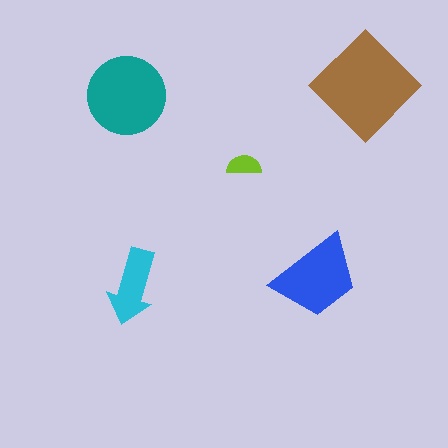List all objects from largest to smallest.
The brown diamond, the teal circle, the blue trapezoid, the cyan arrow, the lime semicircle.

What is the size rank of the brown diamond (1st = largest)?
1st.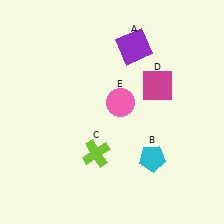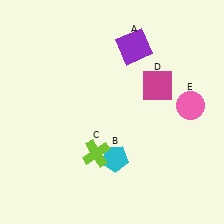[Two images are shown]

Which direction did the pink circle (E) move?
The pink circle (E) moved right.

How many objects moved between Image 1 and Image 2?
2 objects moved between the two images.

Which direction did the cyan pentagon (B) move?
The cyan pentagon (B) moved left.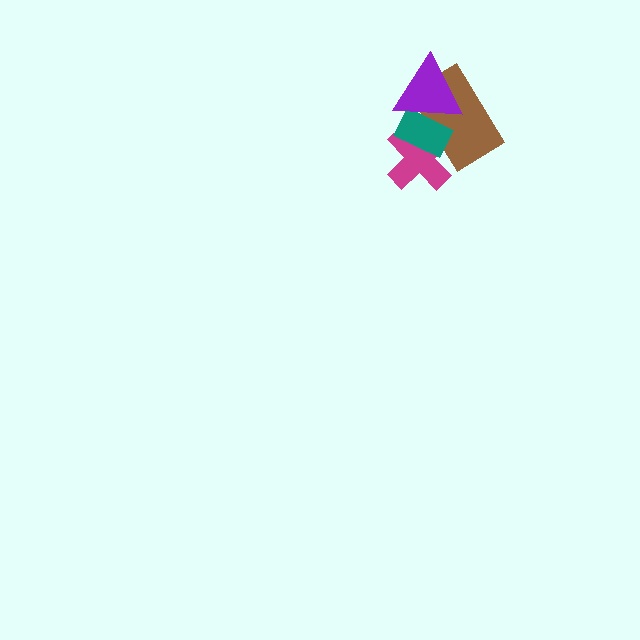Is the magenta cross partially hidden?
Yes, it is partially covered by another shape.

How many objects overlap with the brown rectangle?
3 objects overlap with the brown rectangle.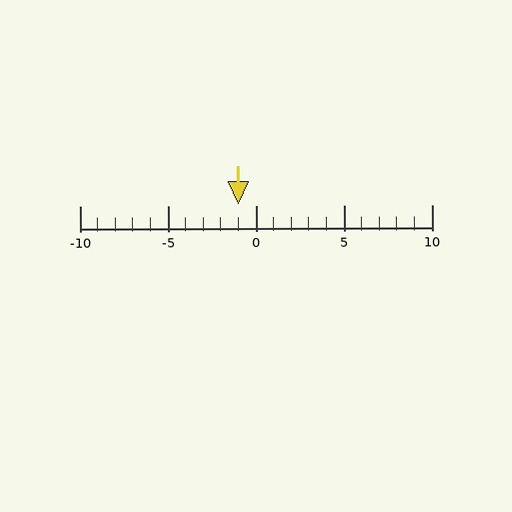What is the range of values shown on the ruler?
The ruler shows values from -10 to 10.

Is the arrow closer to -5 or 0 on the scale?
The arrow is closer to 0.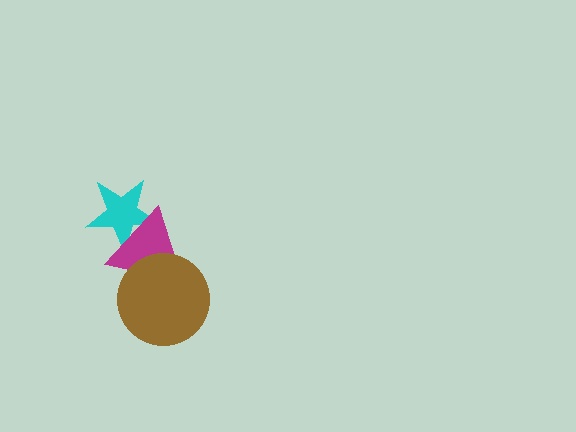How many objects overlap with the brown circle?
1 object overlaps with the brown circle.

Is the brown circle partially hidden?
No, no other shape covers it.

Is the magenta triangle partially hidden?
Yes, it is partially covered by another shape.